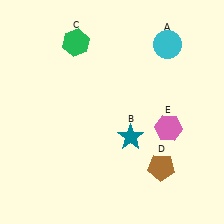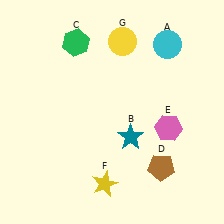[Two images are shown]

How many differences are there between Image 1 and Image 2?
There are 2 differences between the two images.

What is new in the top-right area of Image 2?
A yellow circle (G) was added in the top-right area of Image 2.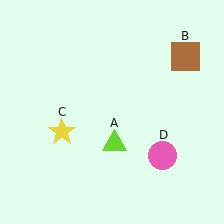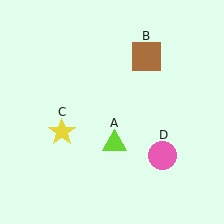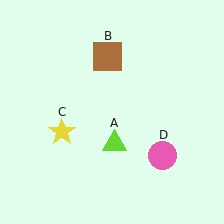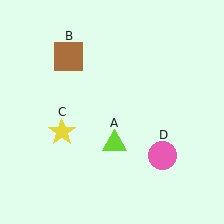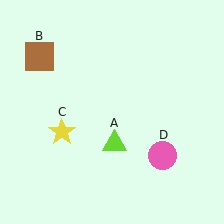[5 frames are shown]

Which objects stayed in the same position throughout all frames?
Lime triangle (object A) and yellow star (object C) and pink circle (object D) remained stationary.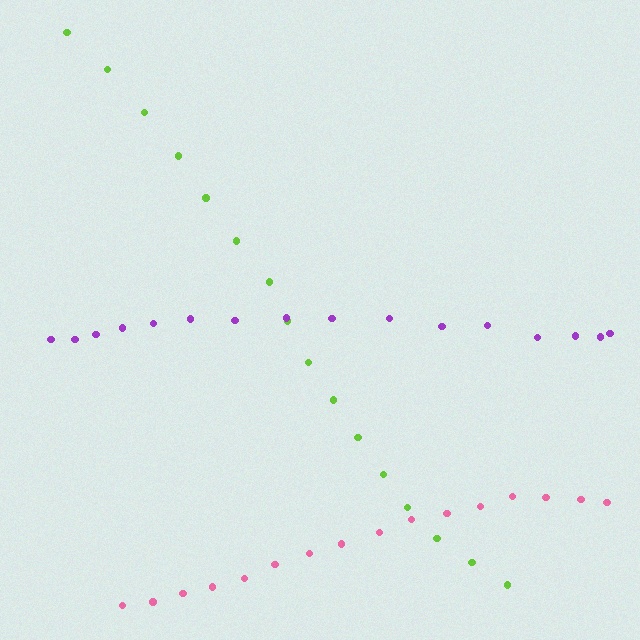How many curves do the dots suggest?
There are 3 distinct paths.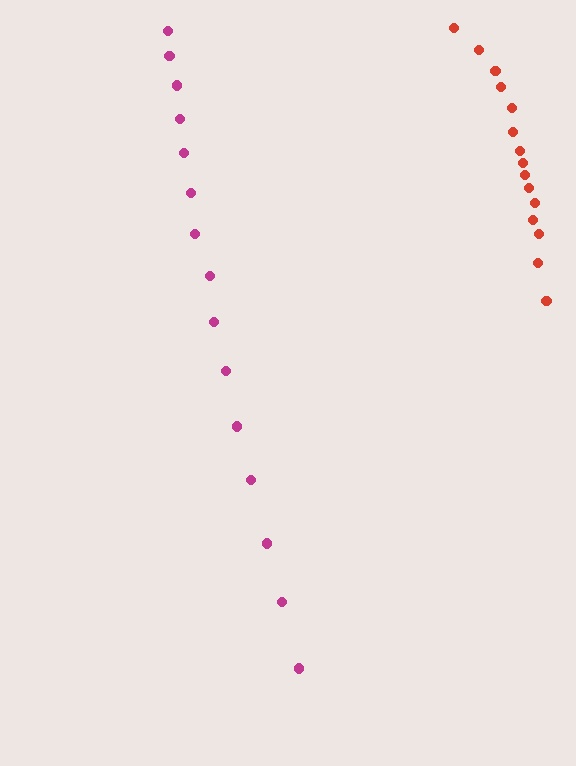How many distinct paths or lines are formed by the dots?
There are 2 distinct paths.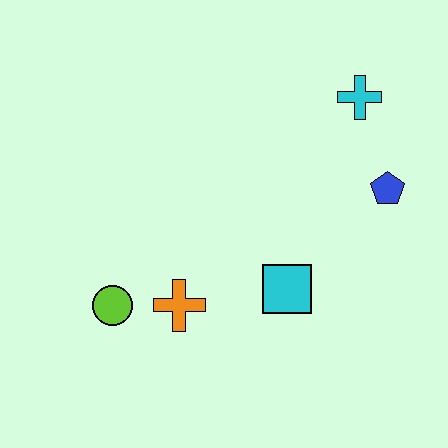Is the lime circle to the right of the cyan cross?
No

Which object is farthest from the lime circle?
The cyan cross is farthest from the lime circle.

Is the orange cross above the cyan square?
No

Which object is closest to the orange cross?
The lime circle is closest to the orange cross.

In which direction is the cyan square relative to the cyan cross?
The cyan square is below the cyan cross.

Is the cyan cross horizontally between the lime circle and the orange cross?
No